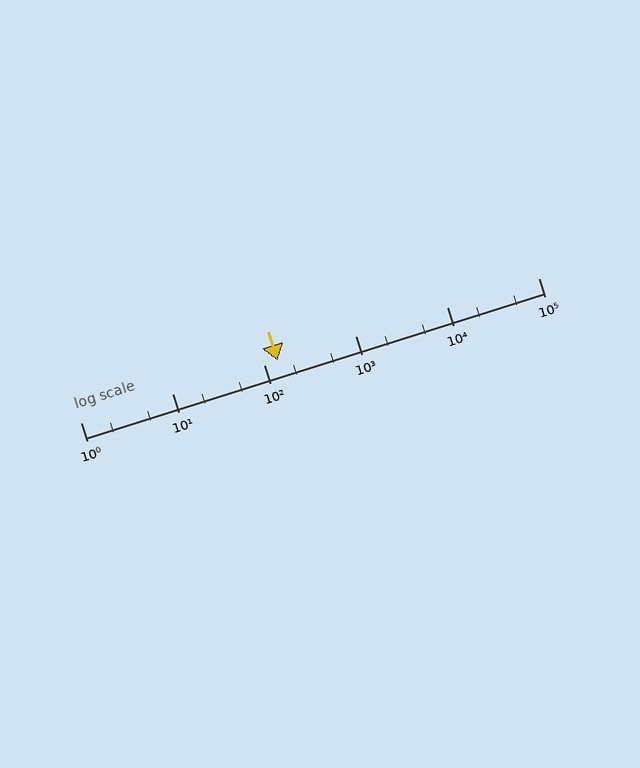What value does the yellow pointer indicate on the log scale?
The pointer indicates approximately 140.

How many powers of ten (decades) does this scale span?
The scale spans 5 decades, from 1 to 100000.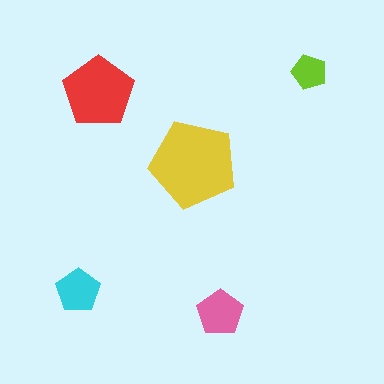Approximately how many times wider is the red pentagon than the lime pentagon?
About 2 times wider.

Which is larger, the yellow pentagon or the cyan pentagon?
The yellow one.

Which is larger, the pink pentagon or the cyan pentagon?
The pink one.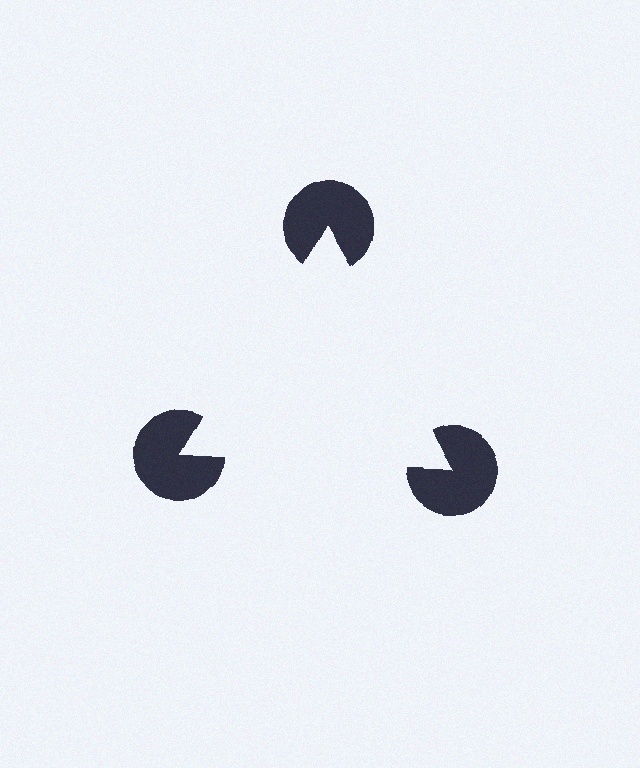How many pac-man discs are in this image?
There are 3 — one at each vertex of the illusory triangle.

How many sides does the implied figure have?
3 sides.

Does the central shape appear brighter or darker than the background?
It typically appears slightly brighter than the background, even though no actual brightness change is drawn.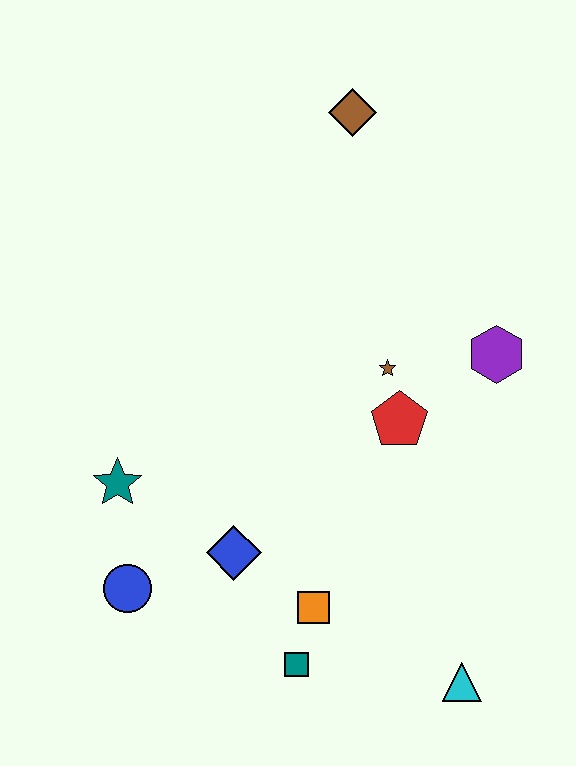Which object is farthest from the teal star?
The brown diamond is farthest from the teal star.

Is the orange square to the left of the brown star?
Yes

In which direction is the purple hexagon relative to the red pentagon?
The purple hexagon is to the right of the red pentagon.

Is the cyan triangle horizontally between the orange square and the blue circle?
No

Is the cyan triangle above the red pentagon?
No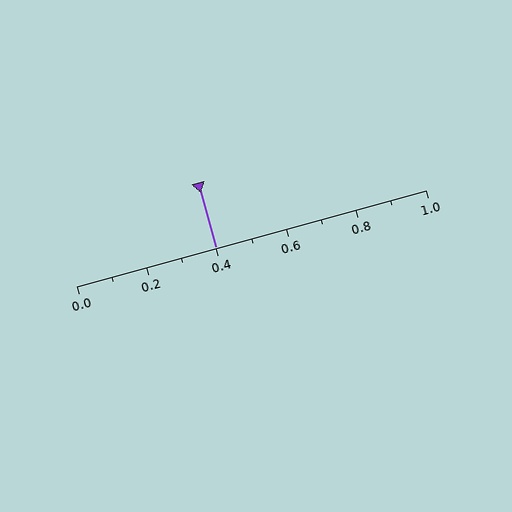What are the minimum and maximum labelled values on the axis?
The axis runs from 0.0 to 1.0.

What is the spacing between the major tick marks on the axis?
The major ticks are spaced 0.2 apart.